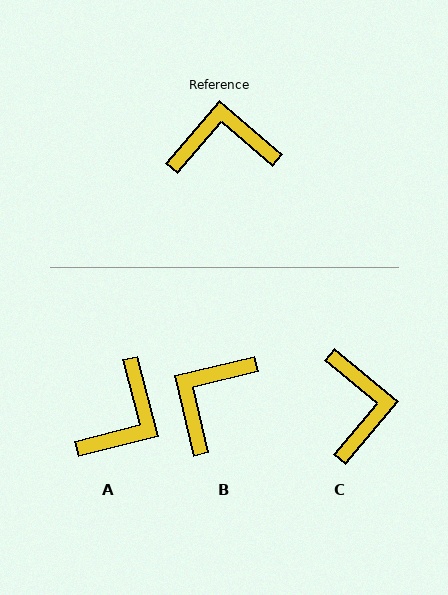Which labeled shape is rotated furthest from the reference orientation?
A, about 125 degrees away.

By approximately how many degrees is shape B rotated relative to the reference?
Approximately 54 degrees counter-clockwise.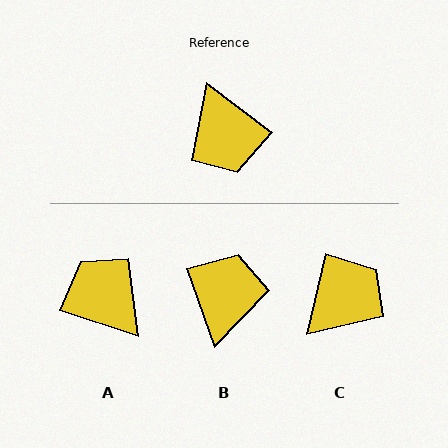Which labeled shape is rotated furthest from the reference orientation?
A, about 162 degrees away.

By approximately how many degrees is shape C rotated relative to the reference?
Approximately 114 degrees counter-clockwise.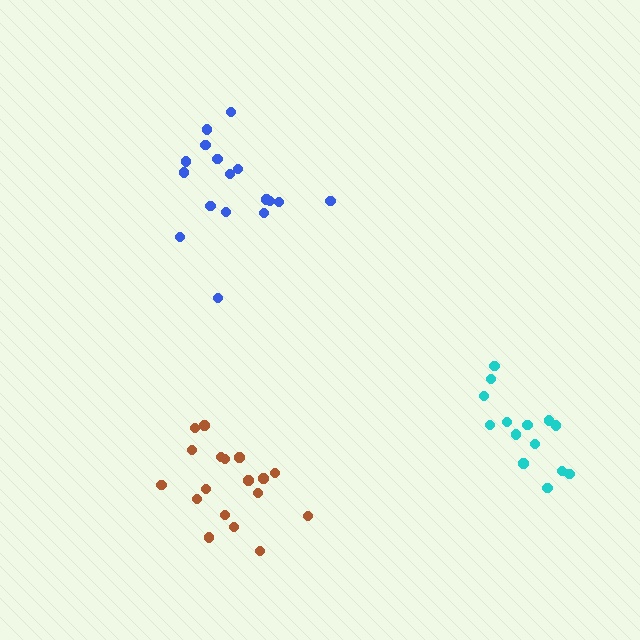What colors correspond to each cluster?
The clusters are colored: brown, blue, cyan.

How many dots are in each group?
Group 1: 18 dots, Group 2: 17 dots, Group 3: 14 dots (49 total).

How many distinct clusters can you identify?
There are 3 distinct clusters.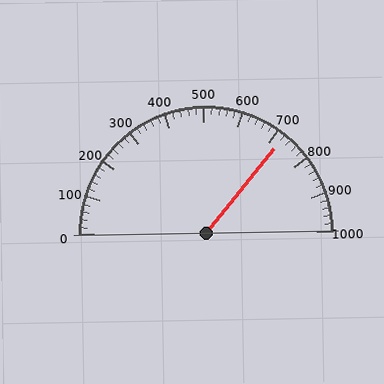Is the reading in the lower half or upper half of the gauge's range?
The reading is in the upper half of the range (0 to 1000).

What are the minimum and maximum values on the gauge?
The gauge ranges from 0 to 1000.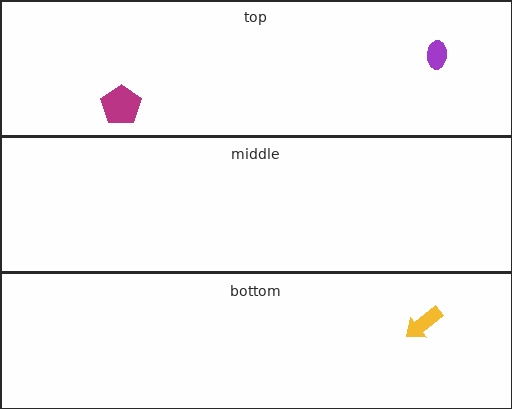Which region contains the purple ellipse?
The top region.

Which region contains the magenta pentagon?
The top region.